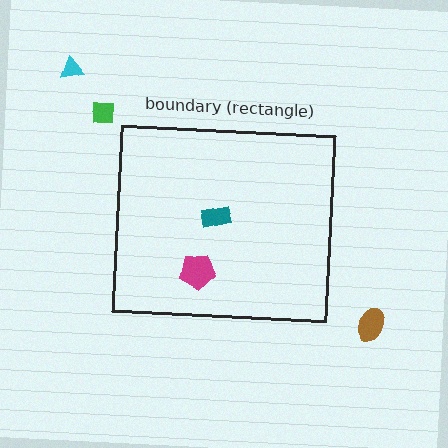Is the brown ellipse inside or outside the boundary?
Outside.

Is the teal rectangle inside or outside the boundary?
Inside.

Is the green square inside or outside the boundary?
Outside.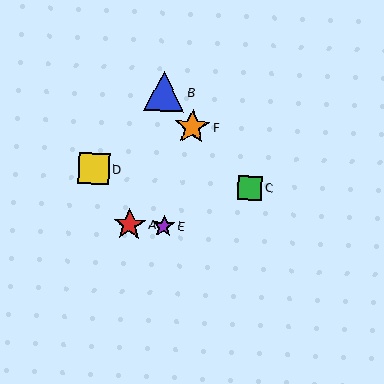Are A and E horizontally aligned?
Yes, both are at y≈225.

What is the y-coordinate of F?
Object F is at y≈127.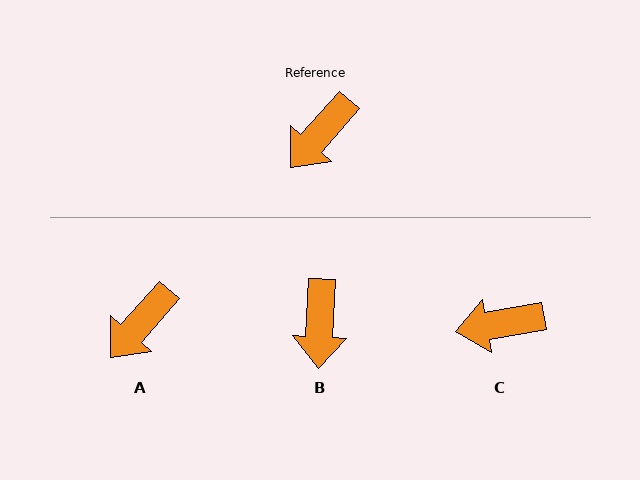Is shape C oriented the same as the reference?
No, it is off by about 38 degrees.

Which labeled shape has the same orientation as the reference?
A.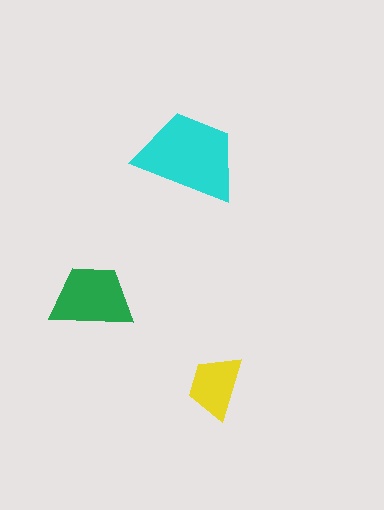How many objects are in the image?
There are 3 objects in the image.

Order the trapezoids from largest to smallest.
the cyan one, the green one, the yellow one.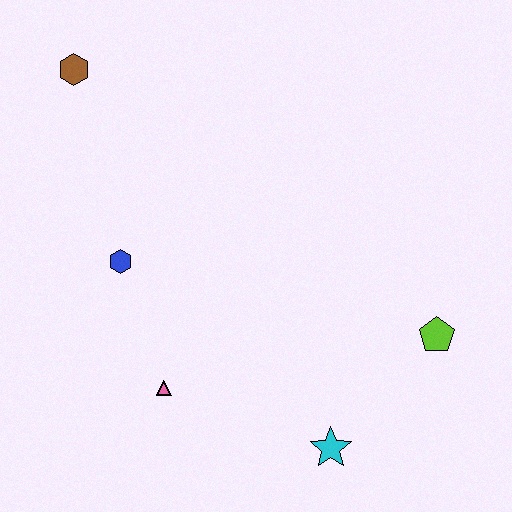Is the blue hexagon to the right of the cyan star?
No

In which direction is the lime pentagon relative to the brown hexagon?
The lime pentagon is to the right of the brown hexagon.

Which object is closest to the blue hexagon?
The pink triangle is closest to the blue hexagon.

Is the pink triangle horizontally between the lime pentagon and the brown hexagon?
Yes